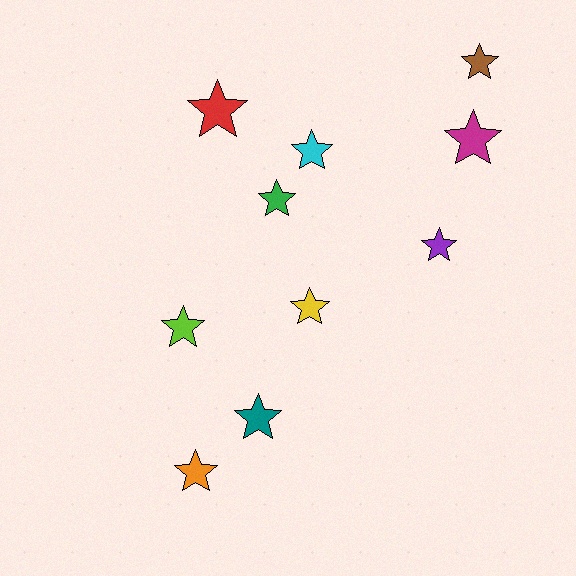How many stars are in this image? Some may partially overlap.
There are 10 stars.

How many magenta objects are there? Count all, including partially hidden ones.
There is 1 magenta object.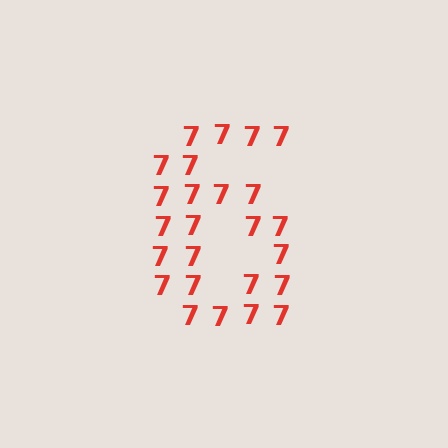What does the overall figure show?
The overall figure shows the digit 6.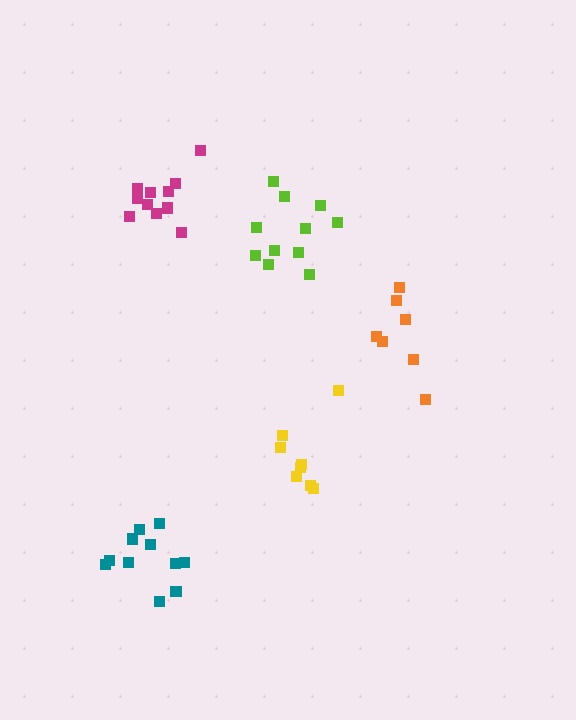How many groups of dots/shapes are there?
There are 5 groups.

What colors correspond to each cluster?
The clusters are colored: yellow, orange, teal, magenta, lime.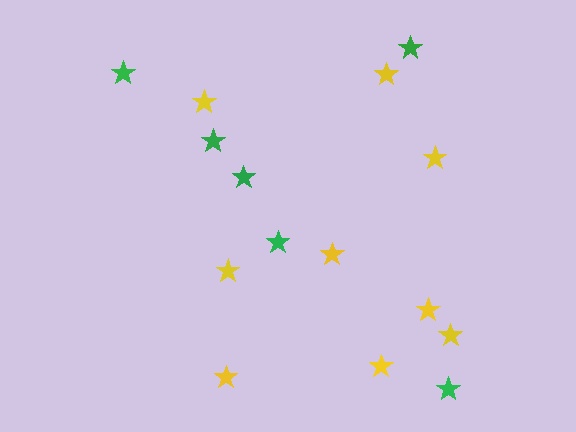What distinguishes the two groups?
There are 2 groups: one group of green stars (6) and one group of yellow stars (9).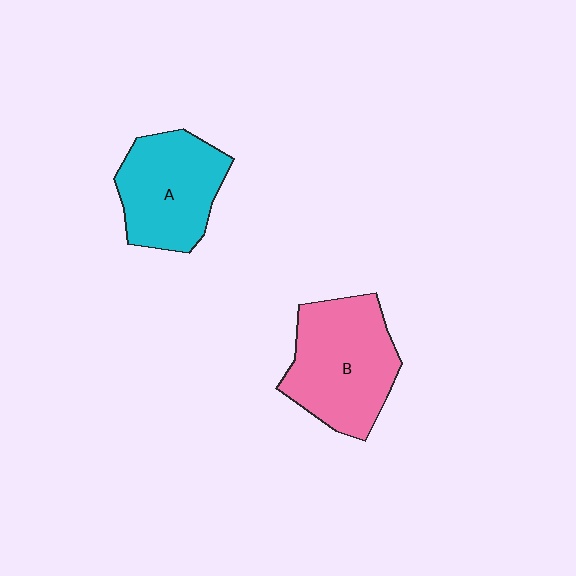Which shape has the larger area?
Shape B (pink).